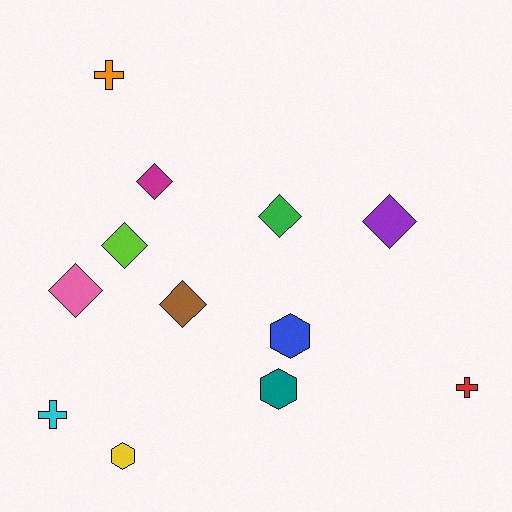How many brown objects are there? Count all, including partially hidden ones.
There is 1 brown object.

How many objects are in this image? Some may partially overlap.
There are 12 objects.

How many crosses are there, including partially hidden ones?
There are 3 crosses.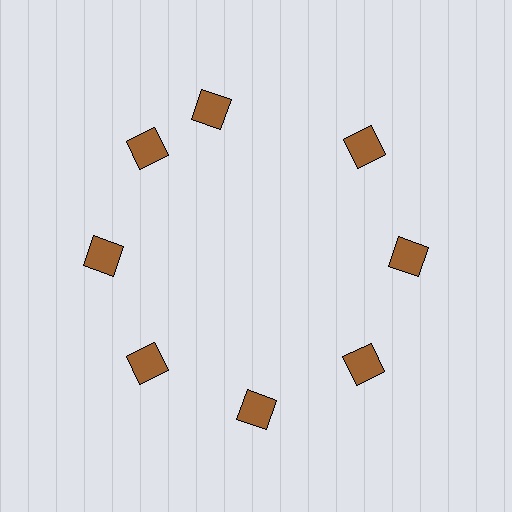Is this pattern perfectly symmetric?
No. The 8 brown squares are arranged in a ring, but one element near the 12 o'clock position is rotated out of alignment along the ring, breaking the 8-fold rotational symmetry.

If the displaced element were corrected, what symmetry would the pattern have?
It would have 8-fold rotational symmetry — the pattern would map onto itself every 45 degrees.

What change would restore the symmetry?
The symmetry would be restored by rotating it back into even spacing with its neighbors so that all 8 squares sit at equal angles and equal distance from the center.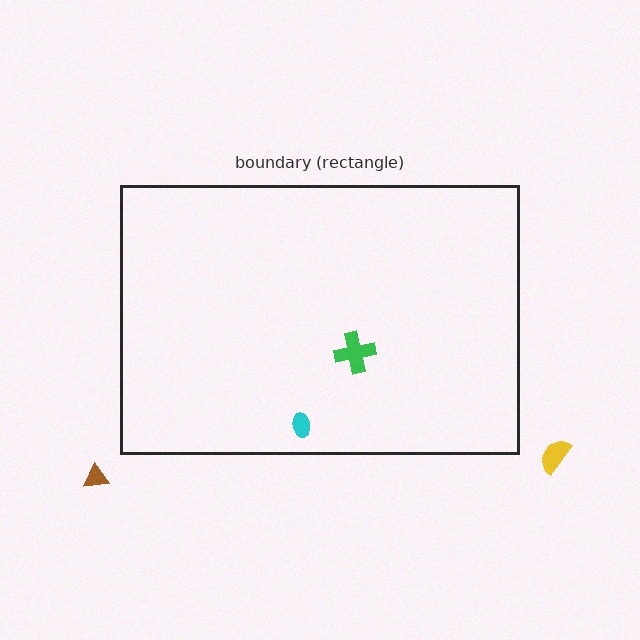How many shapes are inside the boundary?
2 inside, 2 outside.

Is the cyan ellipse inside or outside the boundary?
Inside.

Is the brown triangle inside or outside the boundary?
Outside.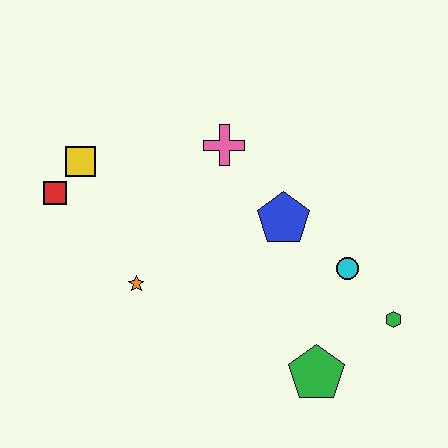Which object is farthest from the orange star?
The green hexagon is farthest from the orange star.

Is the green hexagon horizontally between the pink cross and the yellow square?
No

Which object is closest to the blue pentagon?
The cyan circle is closest to the blue pentagon.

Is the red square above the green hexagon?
Yes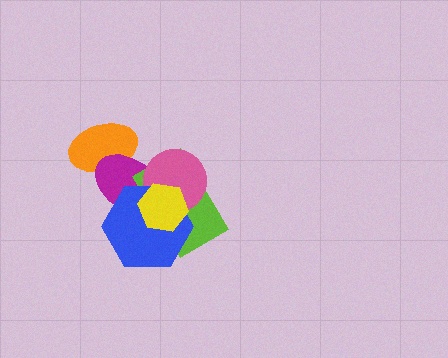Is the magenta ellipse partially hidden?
Yes, it is partially covered by another shape.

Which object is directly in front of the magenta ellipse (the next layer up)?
The lime rectangle is directly in front of the magenta ellipse.